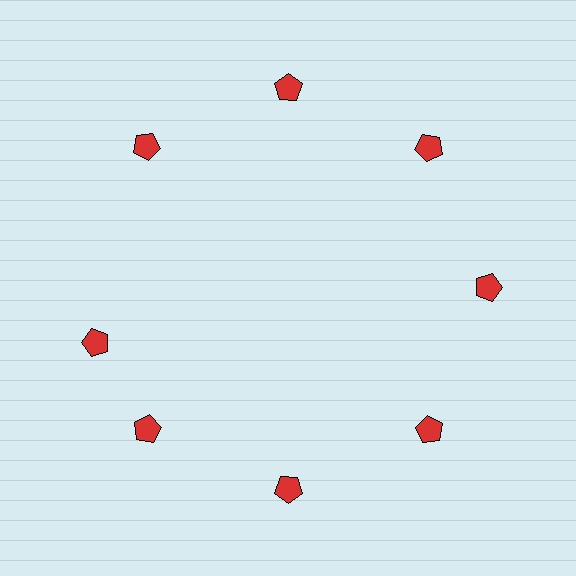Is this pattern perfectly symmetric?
No. The 8 red pentagons are arranged in a ring, but one element near the 9 o'clock position is rotated out of alignment along the ring, breaking the 8-fold rotational symmetry.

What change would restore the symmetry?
The symmetry would be restored by rotating it back into even spacing with its neighbors so that all 8 pentagons sit at equal angles and equal distance from the center.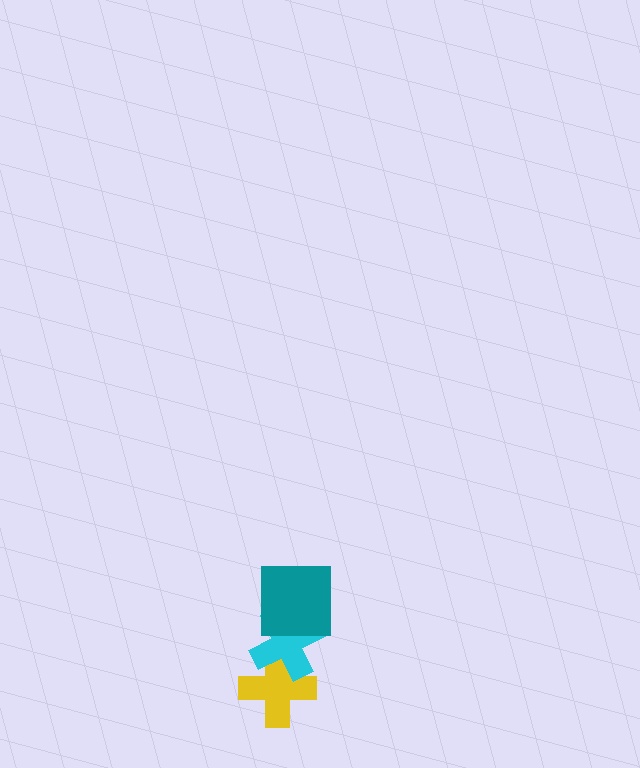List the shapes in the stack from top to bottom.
From top to bottom: the teal square, the cyan cross, the yellow cross.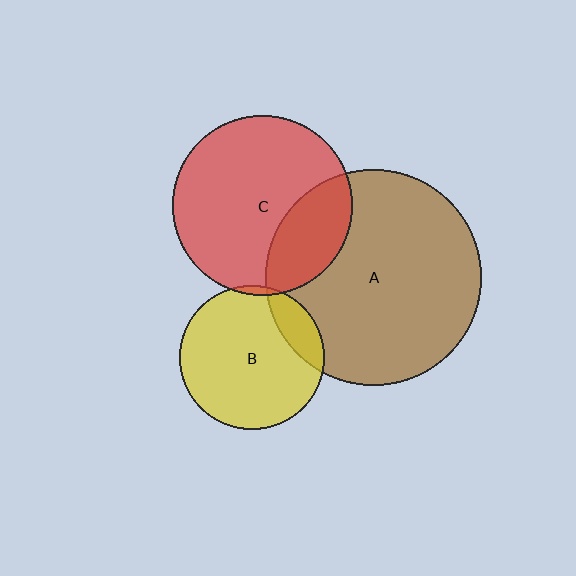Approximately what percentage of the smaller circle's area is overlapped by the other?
Approximately 5%.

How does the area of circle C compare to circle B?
Approximately 1.6 times.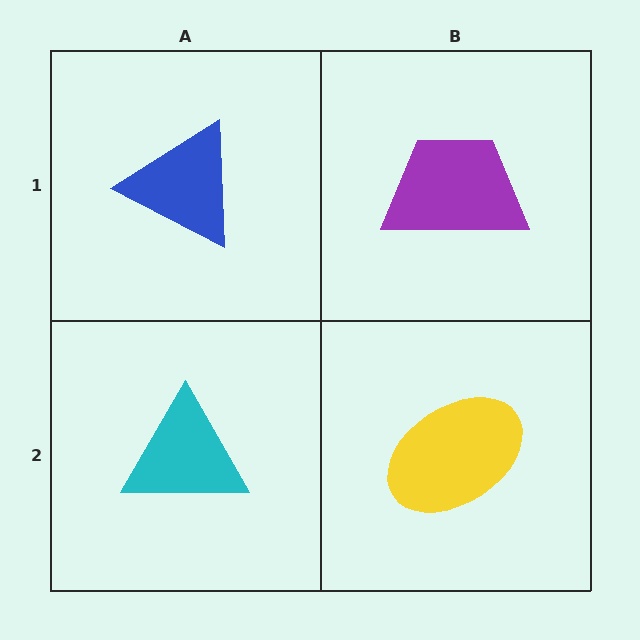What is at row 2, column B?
A yellow ellipse.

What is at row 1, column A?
A blue triangle.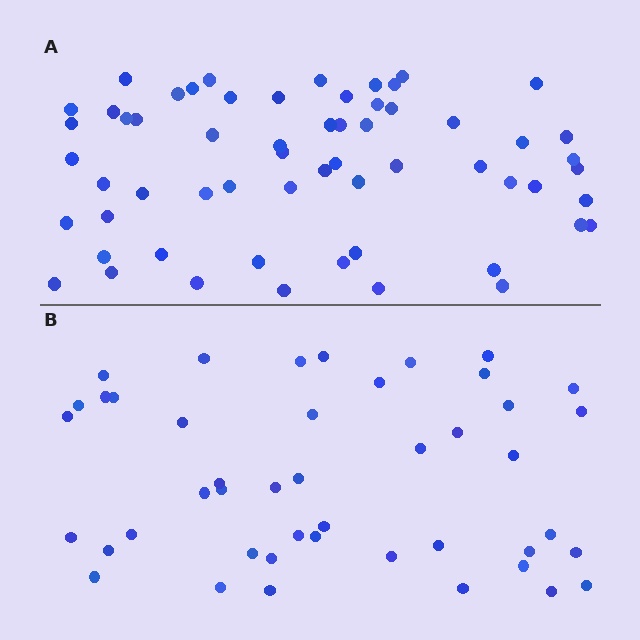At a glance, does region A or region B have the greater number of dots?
Region A (the top region) has more dots.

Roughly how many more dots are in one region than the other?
Region A has approximately 15 more dots than region B.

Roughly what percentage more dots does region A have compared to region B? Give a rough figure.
About 35% more.